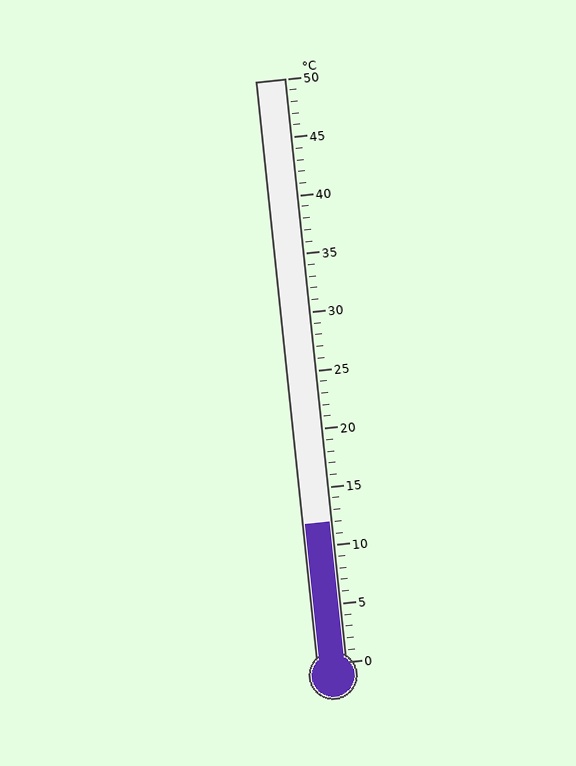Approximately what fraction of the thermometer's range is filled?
The thermometer is filled to approximately 25% of its range.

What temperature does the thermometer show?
The thermometer shows approximately 12°C.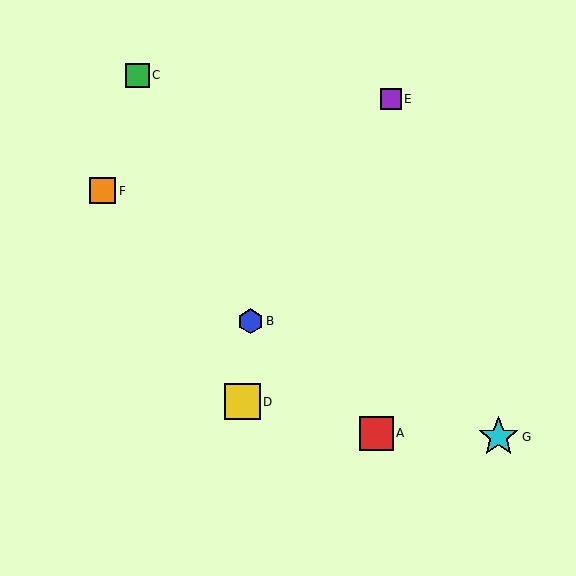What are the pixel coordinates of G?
Object G is at (498, 437).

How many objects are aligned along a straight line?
3 objects (A, B, F) are aligned along a straight line.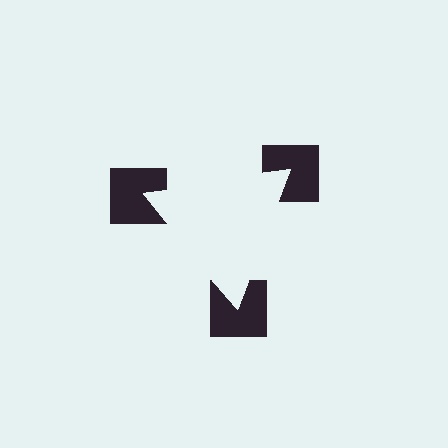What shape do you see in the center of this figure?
An illusory triangle — its edges are inferred from the aligned wedge cuts in the notched squares, not physically drawn.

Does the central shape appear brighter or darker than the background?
It typically appears slightly brighter than the background, even though no actual brightness change is drawn.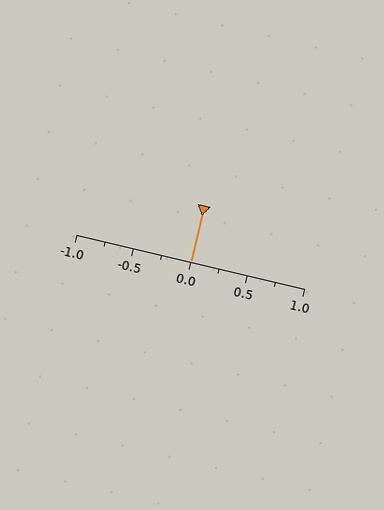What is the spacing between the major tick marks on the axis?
The major ticks are spaced 0.5 apart.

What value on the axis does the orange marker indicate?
The marker indicates approximately 0.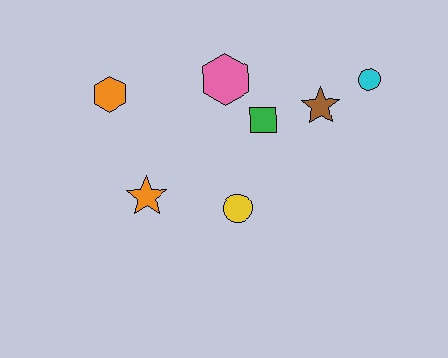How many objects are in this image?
There are 7 objects.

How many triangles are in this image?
There are no triangles.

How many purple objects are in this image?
There are no purple objects.